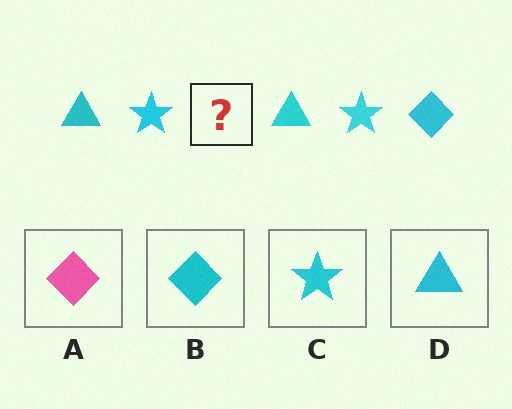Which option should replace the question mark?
Option B.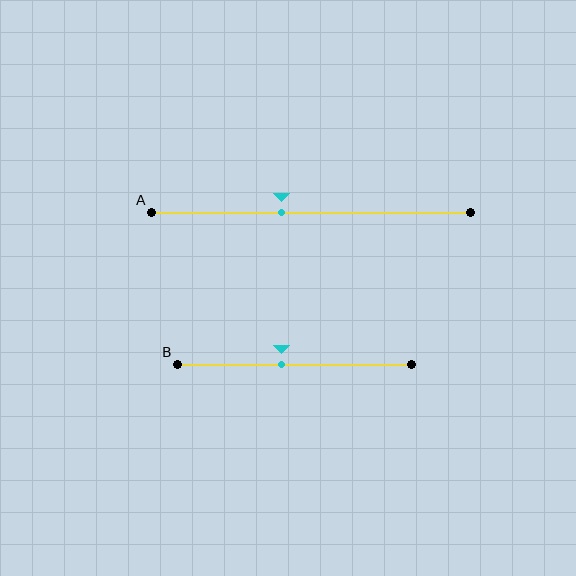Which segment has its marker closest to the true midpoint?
Segment B has its marker closest to the true midpoint.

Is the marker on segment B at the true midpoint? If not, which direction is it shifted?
No, the marker on segment B is shifted to the left by about 5% of the segment length.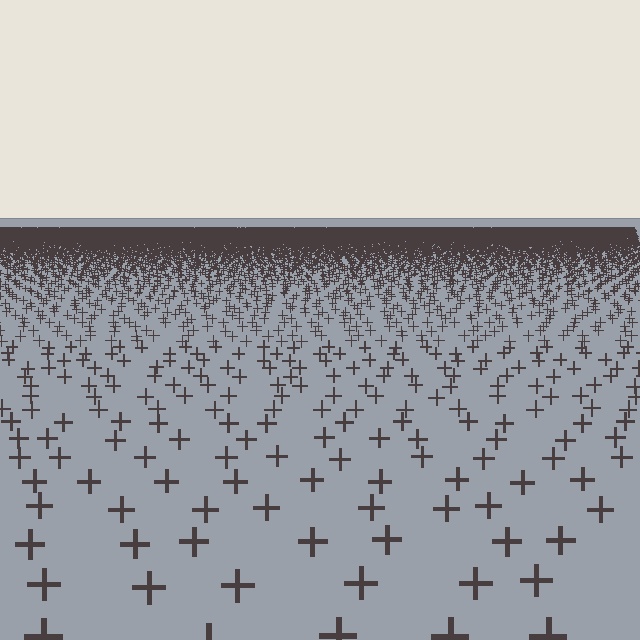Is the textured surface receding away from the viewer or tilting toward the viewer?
The surface is receding away from the viewer. Texture elements get smaller and denser toward the top.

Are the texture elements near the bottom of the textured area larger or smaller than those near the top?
Larger. Near the bottom, elements are closer to the viewer and appear at a bigger on-screen size.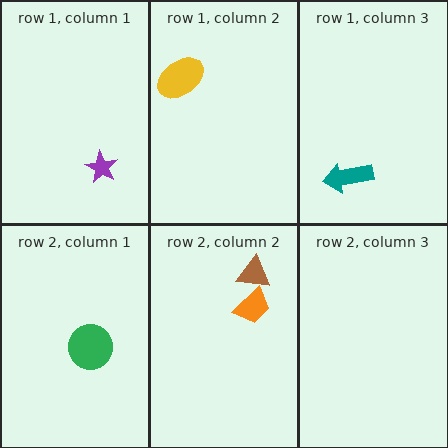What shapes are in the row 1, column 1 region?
The purple star.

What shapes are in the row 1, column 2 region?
The yellow ellipse.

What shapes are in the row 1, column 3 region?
The teal arrow.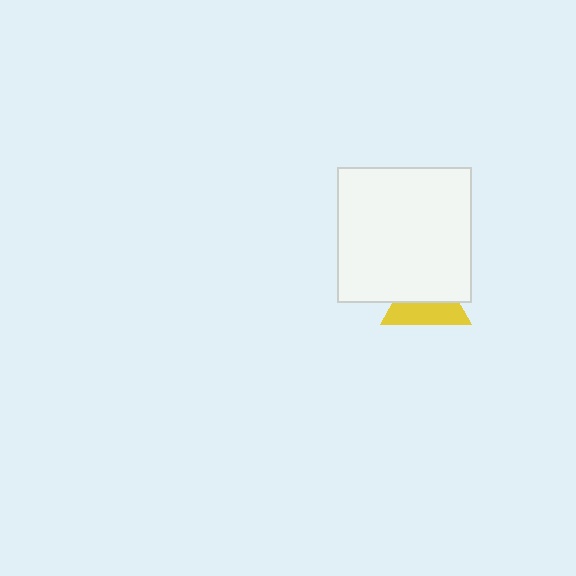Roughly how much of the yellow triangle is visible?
About half of it is visible (roughly 47%).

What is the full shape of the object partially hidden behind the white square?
The partially hidden object is a yellow triangle.